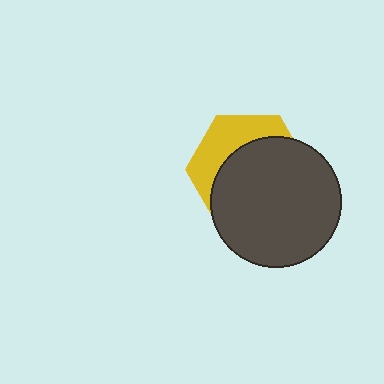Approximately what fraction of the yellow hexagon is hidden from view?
Roughly 65% of the yellow hexagon is hidden behind the dark gray circle.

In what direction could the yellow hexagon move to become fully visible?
The yellow hexagon could move toward the upper-left. That would shift it out from behind the dark gray circle entirely.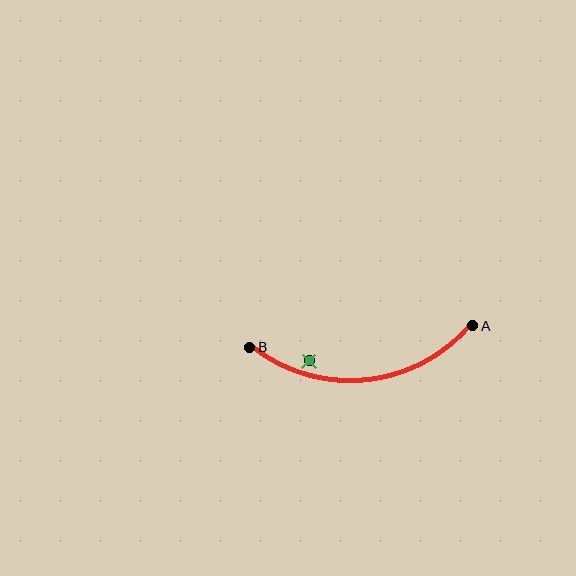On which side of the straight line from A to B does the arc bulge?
The arc bulges below the straight line connecting A and B.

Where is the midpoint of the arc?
The arc midpoint is the point on the curve farthest from the straight line joining A and B. It sits below that line.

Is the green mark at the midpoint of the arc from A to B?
No — the green mark does not lie on the arc at all. It sits slightly inside the curve.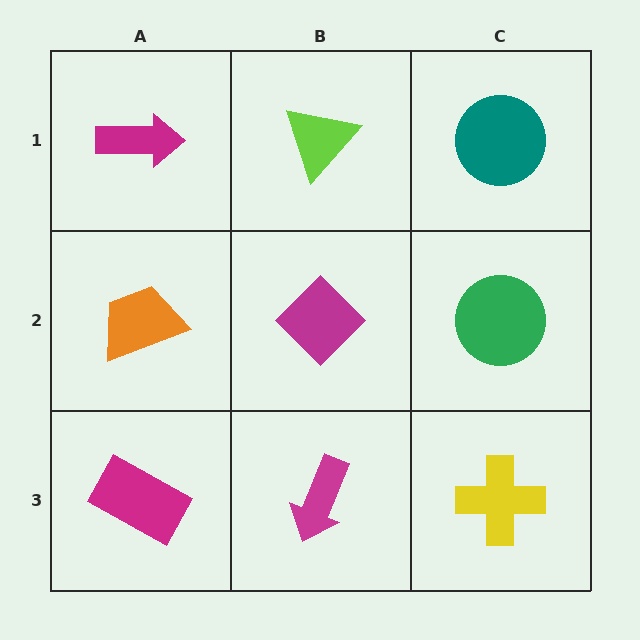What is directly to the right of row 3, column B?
A yellow cross.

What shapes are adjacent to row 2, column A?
A magenta arrow (row 1, column A), a magenta rectangle (row 3, column A), a magenta diamond (row 2, column B).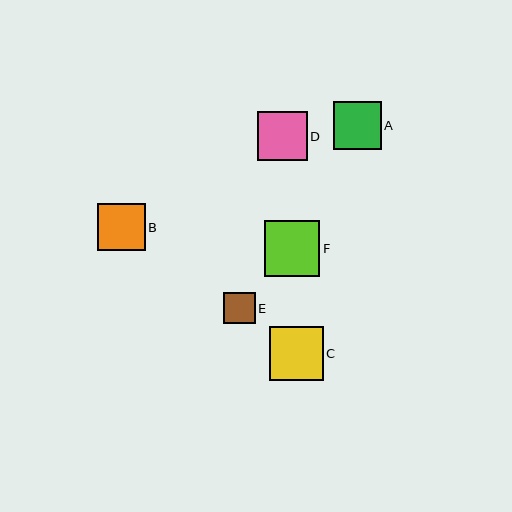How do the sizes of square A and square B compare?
Square A and square B are approximately the same size.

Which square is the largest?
Square F is the largest with a size of approximately 56 pixels.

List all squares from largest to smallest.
From largest to smallest: F, C, D, A, B, E.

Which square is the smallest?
Square E is the smallest with a size of approximately 31 pixels.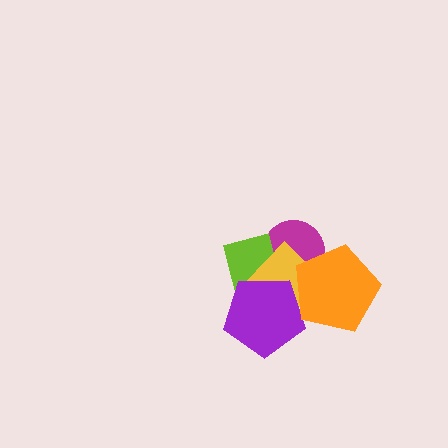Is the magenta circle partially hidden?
Yes, it is partially covered by another shape.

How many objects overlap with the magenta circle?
3 objects overlap with the magenta circle.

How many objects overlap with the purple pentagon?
3 objects overlap with the purple pentagon.